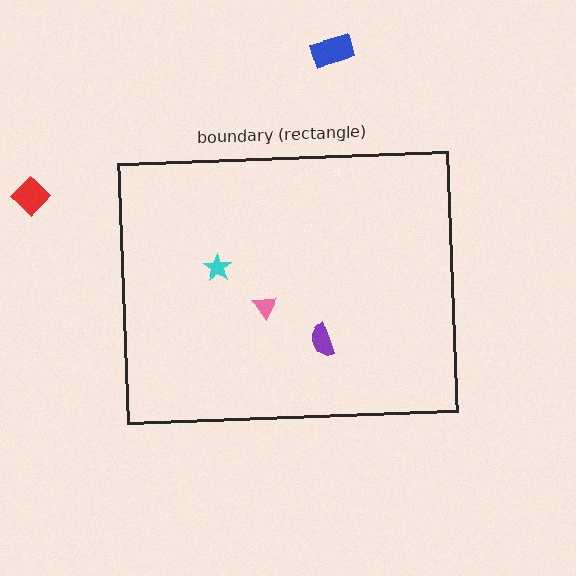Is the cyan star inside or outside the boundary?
Inside.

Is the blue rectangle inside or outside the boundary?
Outside.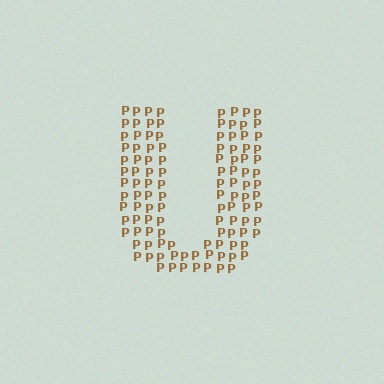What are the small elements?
The small elements are letter P's.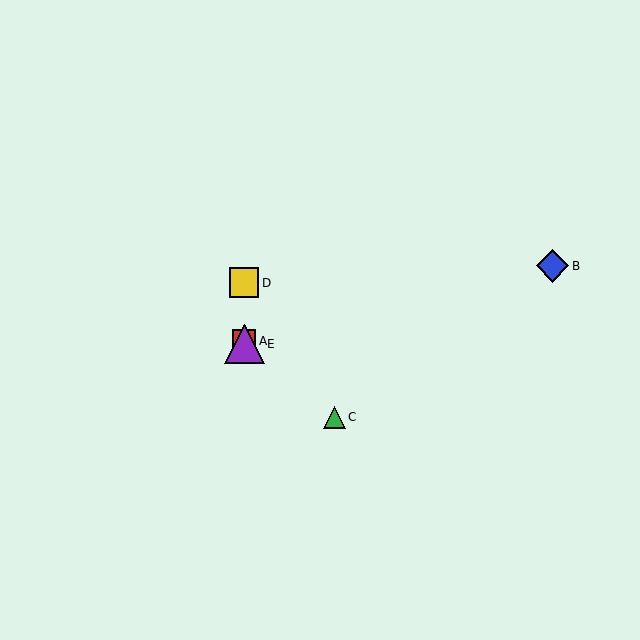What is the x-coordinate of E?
Object E is at x≈244.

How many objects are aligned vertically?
3 objects (A, D, E) are aligned vertically.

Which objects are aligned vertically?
Objects A, D, E are aligned vertically.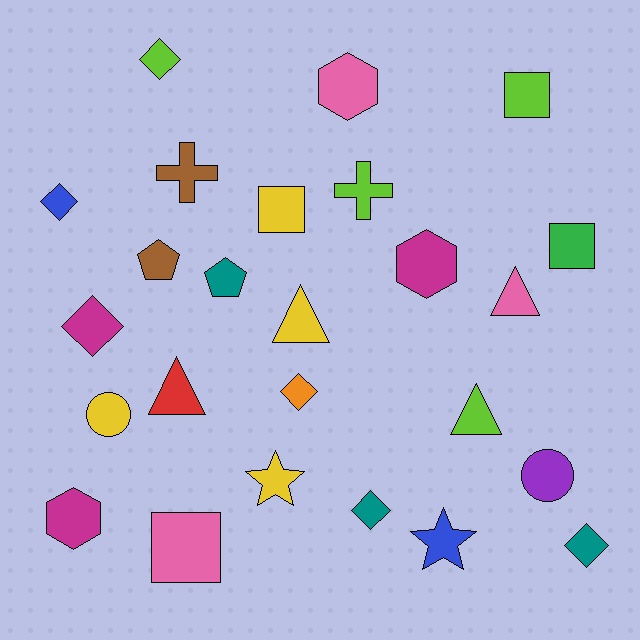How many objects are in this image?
There are 25 objects.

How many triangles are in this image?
There are 4 triangles.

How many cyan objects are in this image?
There are no cyan objects.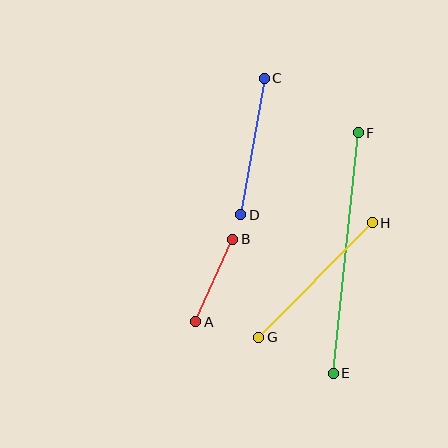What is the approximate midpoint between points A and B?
The midpoint is at approximately (214, 281) pixels.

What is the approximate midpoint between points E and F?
The midpoint is at approximately (346, 253) pixels.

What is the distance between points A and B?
The distance is approximately 90 pixels.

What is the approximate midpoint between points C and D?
The midpoint is at approximately (253, 147) pixels.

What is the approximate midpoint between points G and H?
The midpoint is at approximately (315, 280) pixels.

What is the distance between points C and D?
The distance is approximately 138 pixels.